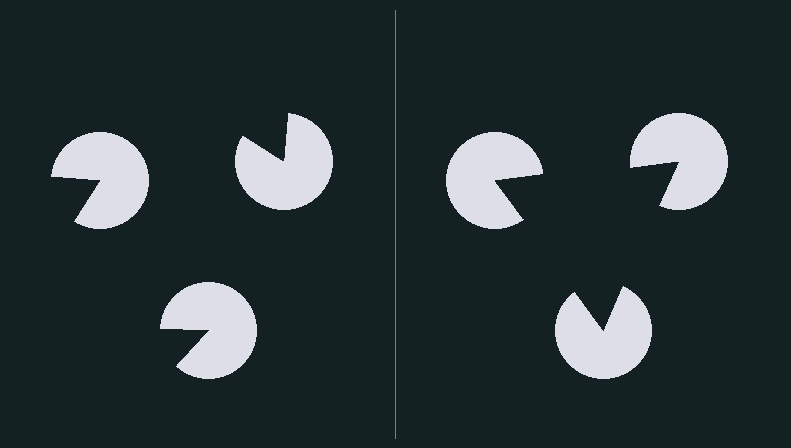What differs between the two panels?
The pac-man discs are positioned identically on both sides; only the wedge orientations differ. On the right they align to a triangle; on the left they are misaligned.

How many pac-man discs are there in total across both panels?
6 — 3 on each side.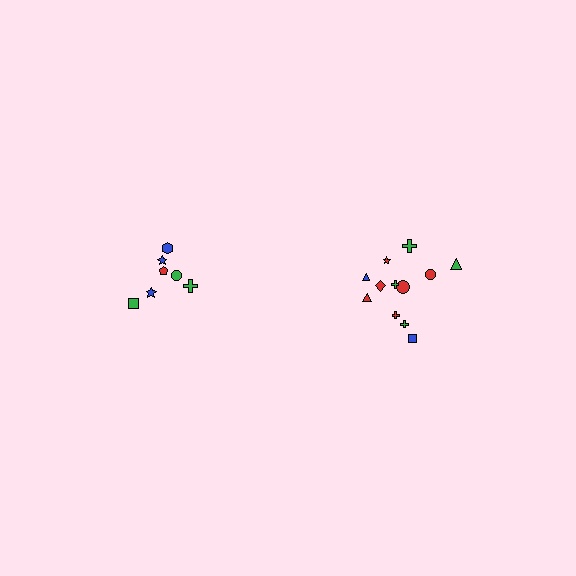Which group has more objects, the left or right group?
The right group.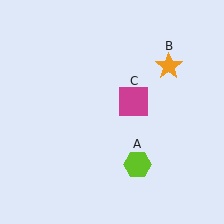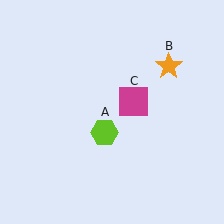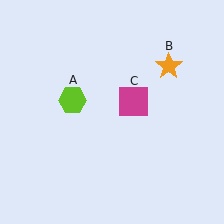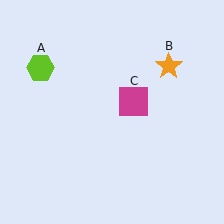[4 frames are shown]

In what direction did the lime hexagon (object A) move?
The lime hexagon (object A) moved up and to the left.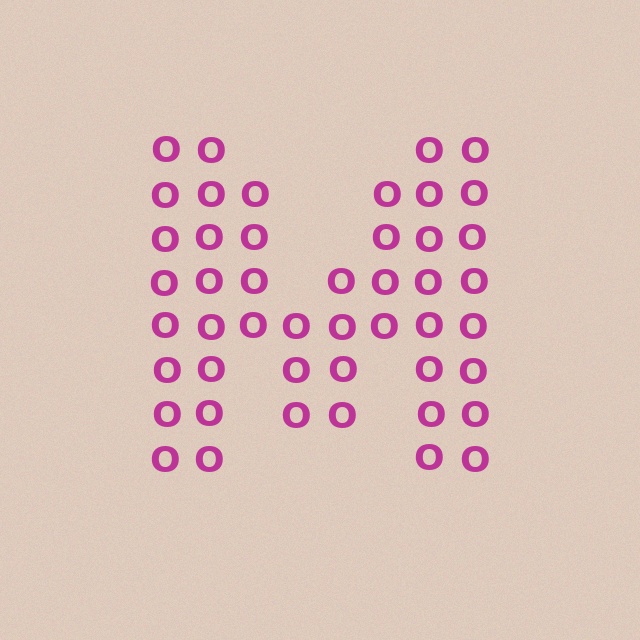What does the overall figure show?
The overall figure shows the letter M.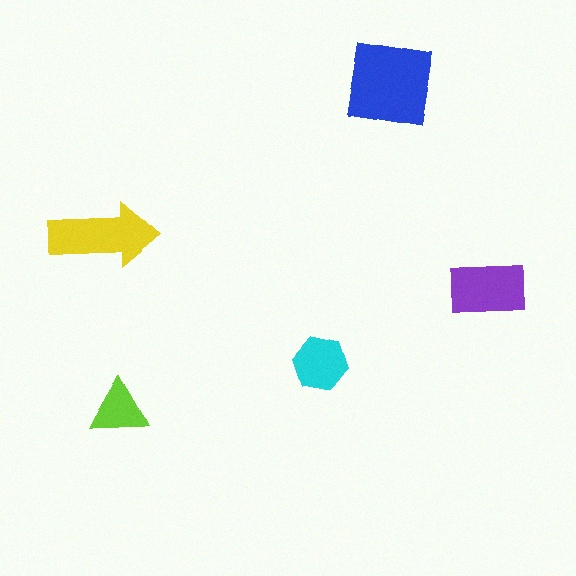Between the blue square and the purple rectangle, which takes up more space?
The blue square.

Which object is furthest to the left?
The yellow arrow is leftmost.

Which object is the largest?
The blue square.